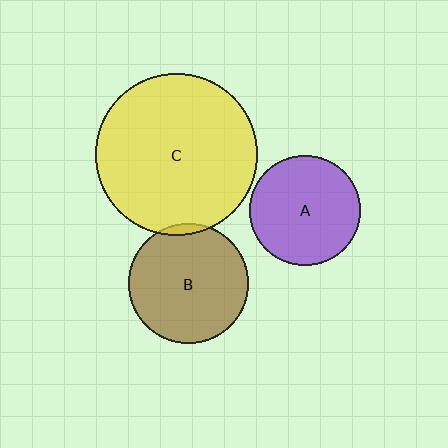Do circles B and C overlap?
Yes.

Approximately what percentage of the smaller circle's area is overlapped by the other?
Approximately 5%.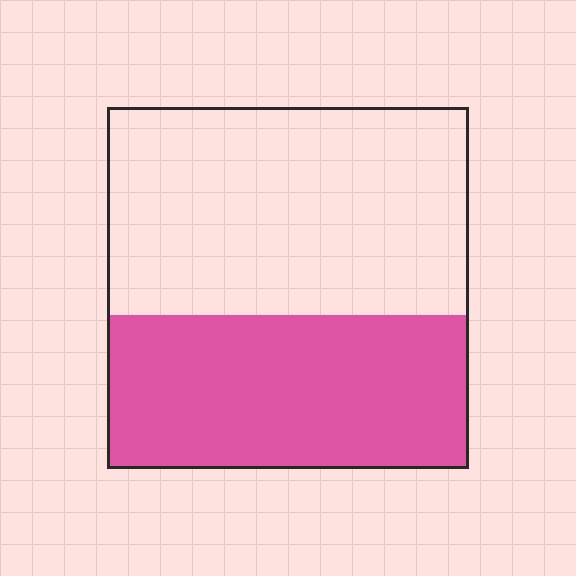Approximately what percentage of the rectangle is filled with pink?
Approximately 45%.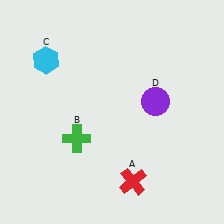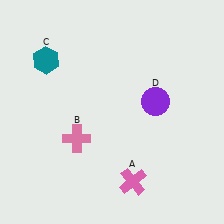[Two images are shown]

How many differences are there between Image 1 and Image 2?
There are 3 differences between the two images.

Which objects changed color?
A changed from red to pink. B changed from green to pink. C changed from cyan to teal.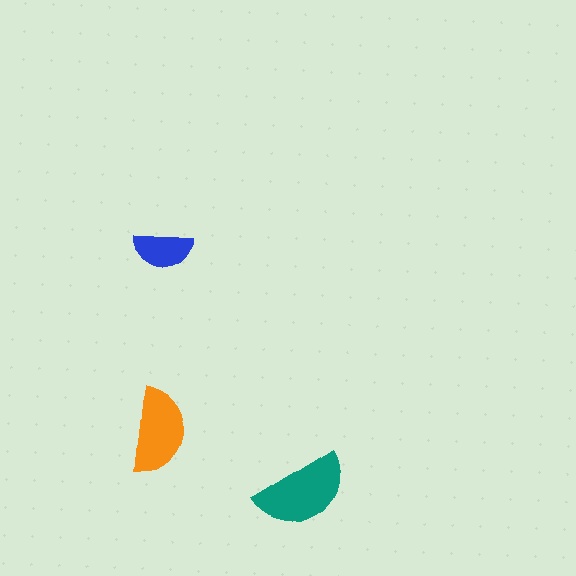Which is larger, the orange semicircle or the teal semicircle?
The teal one.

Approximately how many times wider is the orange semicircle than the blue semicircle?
About 1.5 times wider.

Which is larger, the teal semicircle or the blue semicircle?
The teal one.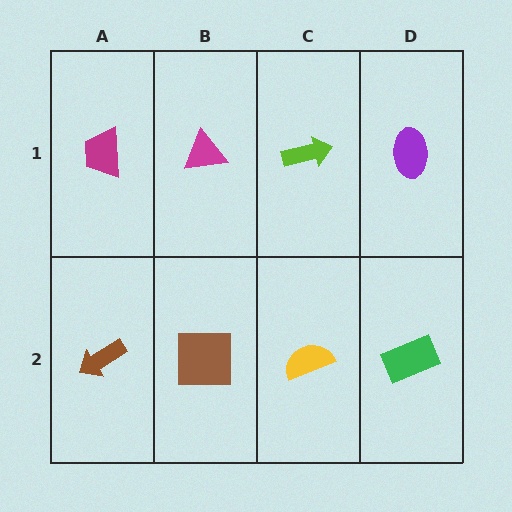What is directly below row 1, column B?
A brown square.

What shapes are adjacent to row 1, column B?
A brown square (row 2, column B), a magenta trapezoid (row 1, column A), a lime arrow (row 1, column C).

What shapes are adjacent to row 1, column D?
A green rectangle (row 2, column D), a lime arrow (row 1, column C).